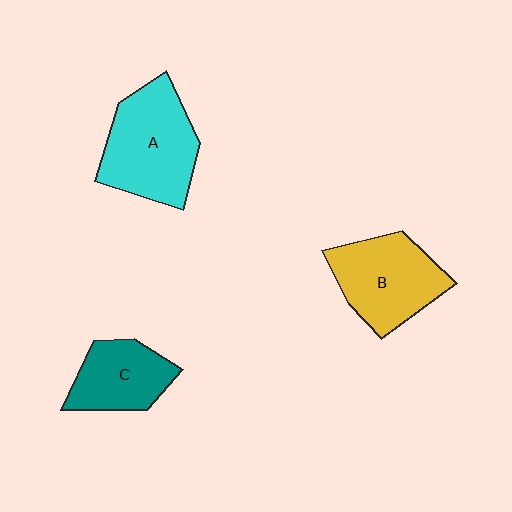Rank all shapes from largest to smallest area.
From largest to smallest: A (cyan), B (yellow), C (teal).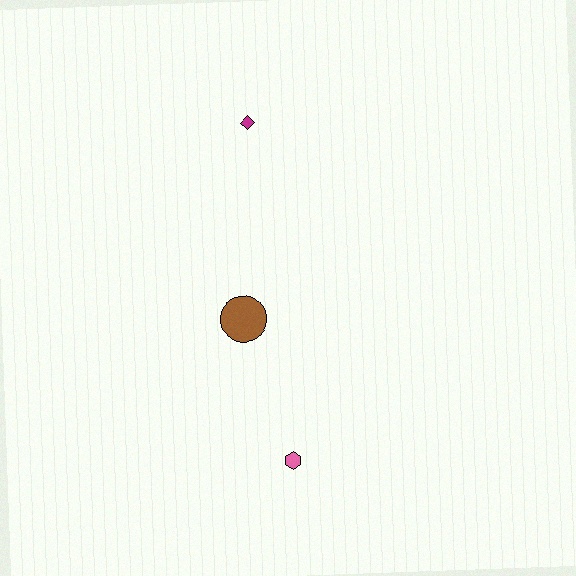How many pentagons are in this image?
There are no pentagons.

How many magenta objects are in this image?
There is 1 magenta object.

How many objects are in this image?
There are 3 objects.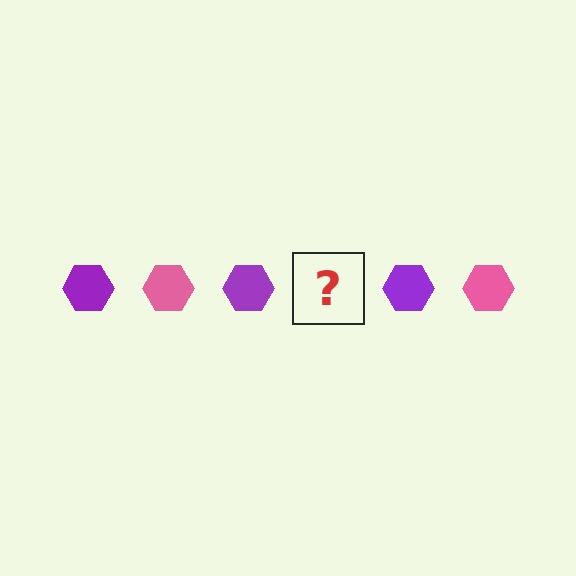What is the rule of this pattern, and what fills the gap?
The rule is that the pattern cycles through purple, pink hexagons. The gap should be filled with a pink hexagon.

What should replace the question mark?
The question mark should be replaced with a pink hexagon.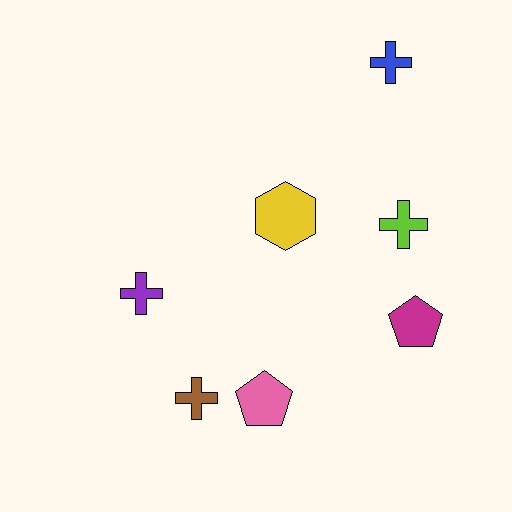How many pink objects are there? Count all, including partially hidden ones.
There is 1 pink object.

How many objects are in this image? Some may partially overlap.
There are 7 objects.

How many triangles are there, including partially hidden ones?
There are no triangles.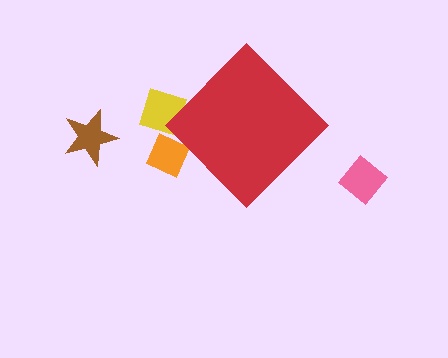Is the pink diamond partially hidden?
No, the pink diamond is fully visible.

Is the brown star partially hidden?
No, the brown star is fully visible.